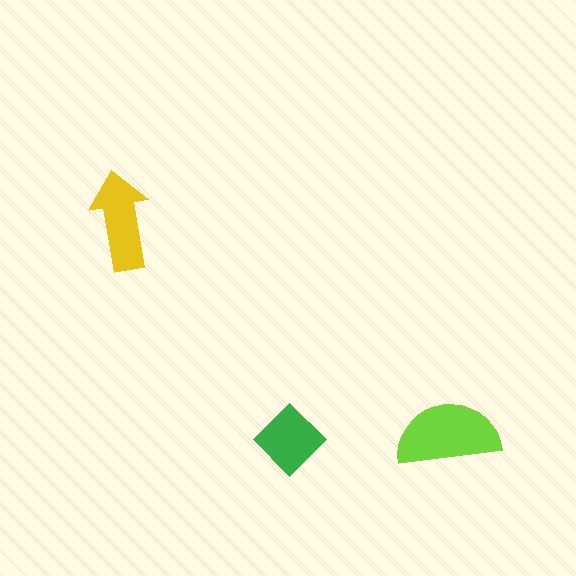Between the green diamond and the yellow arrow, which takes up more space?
The yellow arrow.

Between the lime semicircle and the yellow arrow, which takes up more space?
The lime semicircle.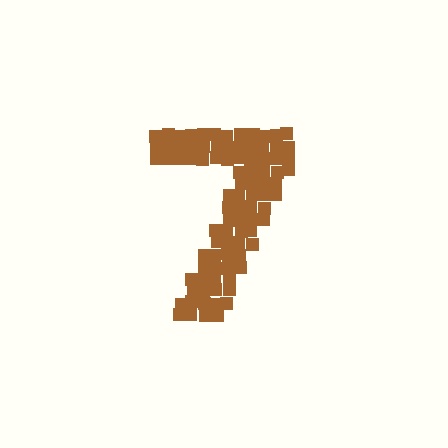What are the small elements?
The small elements are squares.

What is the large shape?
The large shape is the digit 7.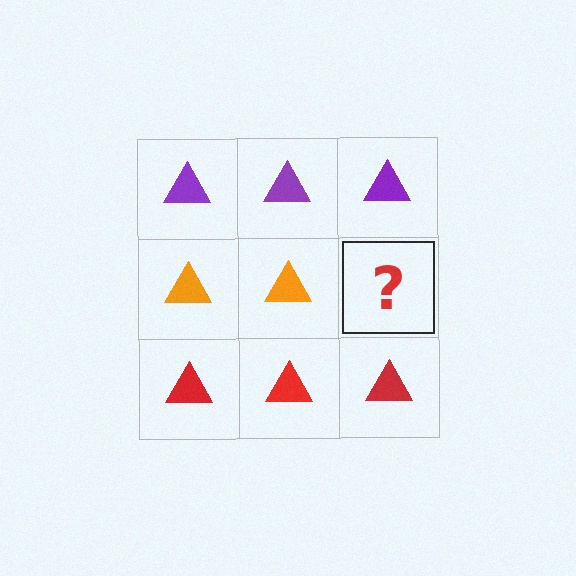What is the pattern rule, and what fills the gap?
The rule is that each row has a consistent color. The gap should be filled with an orange triangle.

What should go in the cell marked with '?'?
The missing cell should contain an orange triangle.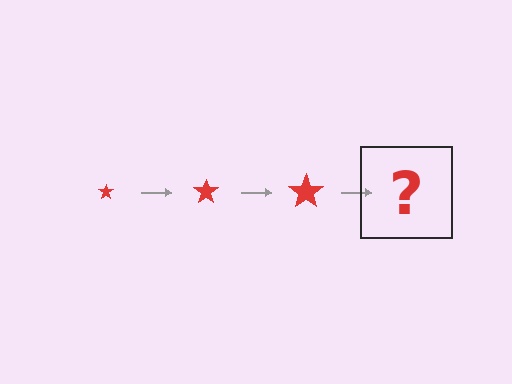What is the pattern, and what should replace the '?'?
The pattern is that the star gets progressively larger each step. The '?' should be a red star, larger than the previous one.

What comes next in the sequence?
The next element should be a red star, larger than the previous one.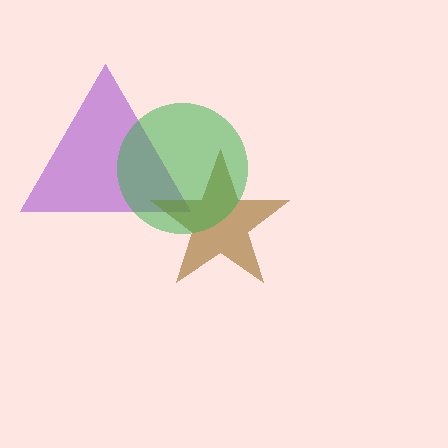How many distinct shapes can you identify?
There are 3 distinct shapes: a purple triangle, a brown star, a green circle.